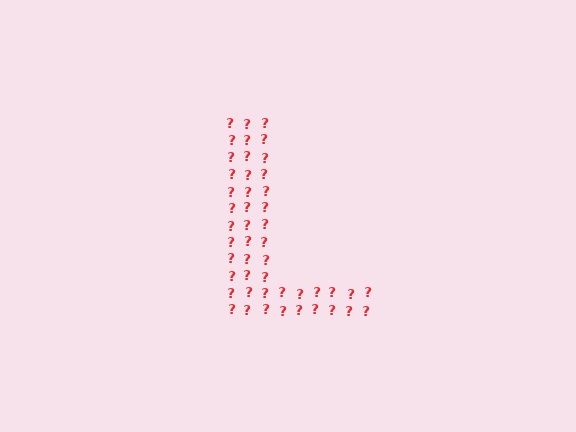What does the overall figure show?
The overall figure shows the letter L.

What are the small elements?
The small elements are question marks.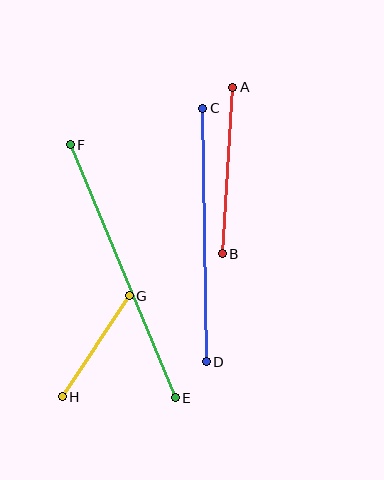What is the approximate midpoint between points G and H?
The midpoint is at approximately (96, 346) pixels.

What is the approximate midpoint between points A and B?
The midpoint is at approximately (228, 171) pixels.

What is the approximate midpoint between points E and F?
The midpoint is at approximately (123, 271) pixels.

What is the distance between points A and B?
The distance is approximately 167 pixels.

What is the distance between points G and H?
The distance is approximately 121 pixels.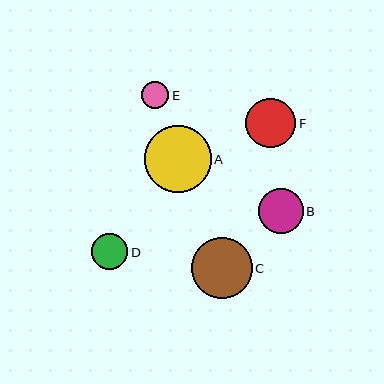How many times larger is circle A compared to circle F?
Circle A is approximately 1.3 times the size of circle F.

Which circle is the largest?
Circle A is the largest with a size of approximately 67 pixels.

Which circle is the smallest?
Circle E is the smallest with a size of approximately 27 pixels.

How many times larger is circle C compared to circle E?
Circle C is approximately 2.3 times the size of circle E.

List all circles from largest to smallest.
From largest to smallest: A, C, F, B, D, E.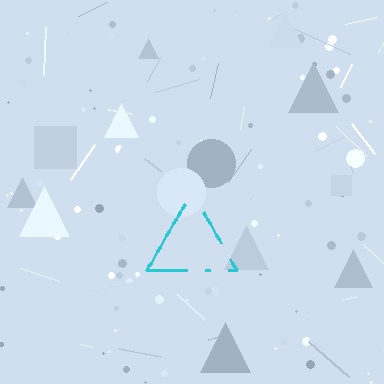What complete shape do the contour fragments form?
The contour fragments form a triangle.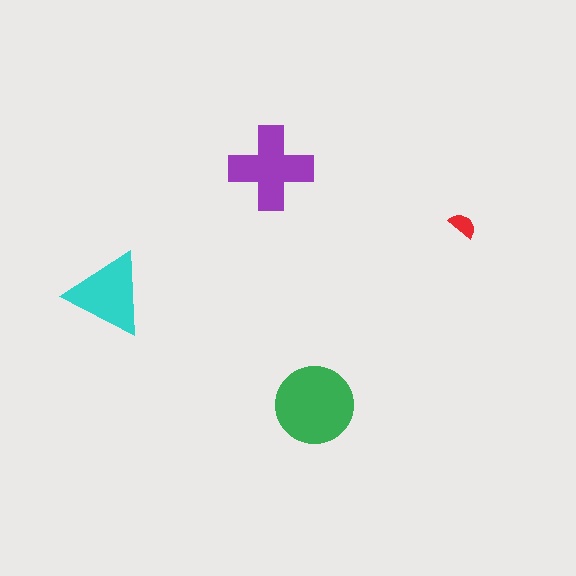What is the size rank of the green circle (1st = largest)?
1st.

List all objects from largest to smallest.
The green circle, the purple cross, the cyan triangle, the red semicircle.